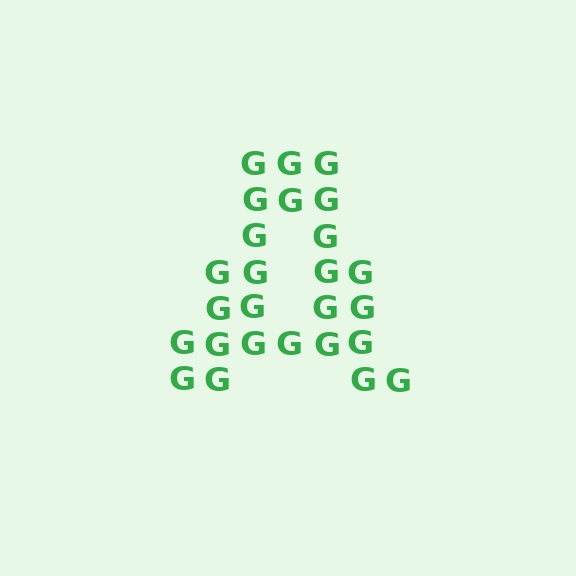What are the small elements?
The small elements are letter G's.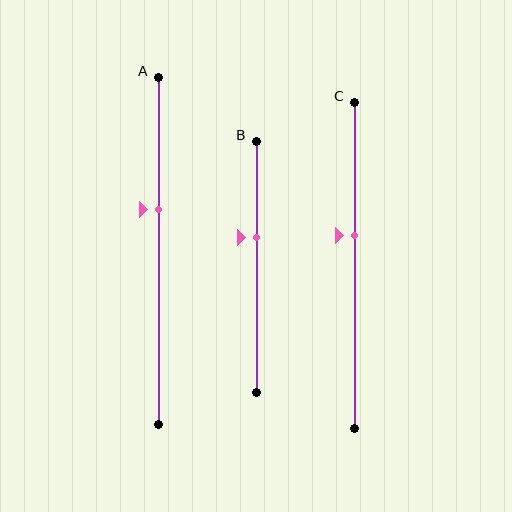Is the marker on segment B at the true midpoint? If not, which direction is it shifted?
No, the marker on segment B is shifted upward by about 12% of the segment length.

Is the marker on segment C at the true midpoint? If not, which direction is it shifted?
No, the marker on segment C is shifted upward by about 9% of the segment length.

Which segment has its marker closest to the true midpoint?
Segment C has its marker closest to the true midpoint.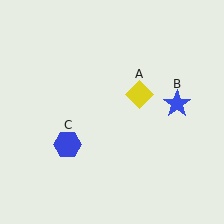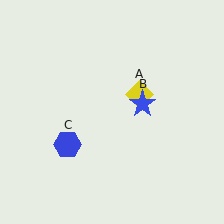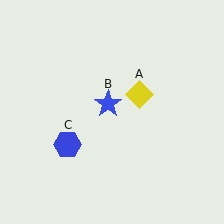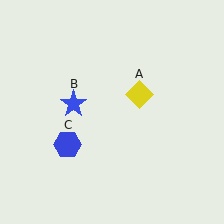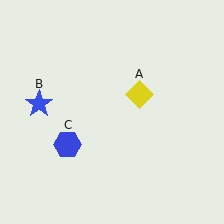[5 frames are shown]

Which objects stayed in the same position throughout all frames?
Yellow diamond (object A) and blue hexagon (object C) remained stationary.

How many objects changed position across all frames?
1 object changed position: blue star (object B).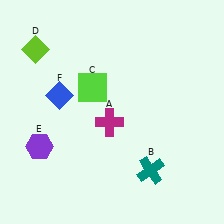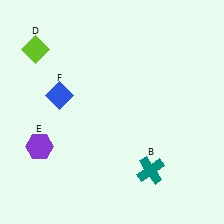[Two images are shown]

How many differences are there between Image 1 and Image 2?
There are 2 differences between the two images.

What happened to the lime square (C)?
The lime square (C) was removed in Image 2. It was in the top-left area of Image 1.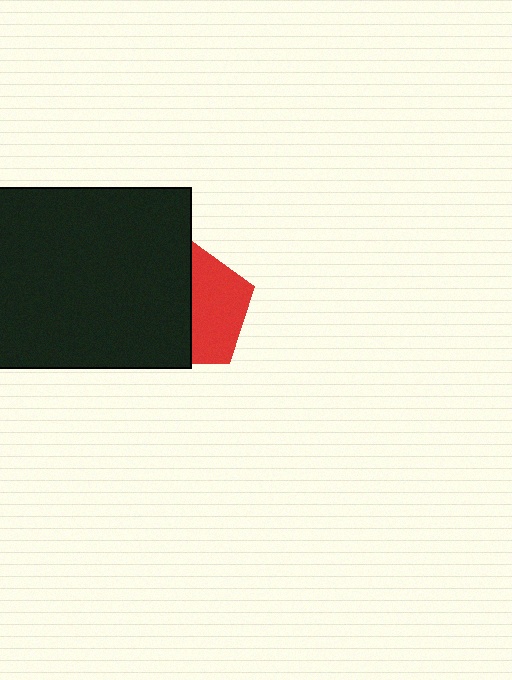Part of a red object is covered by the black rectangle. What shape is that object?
It is a pentagon.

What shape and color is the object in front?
The object in front is a black rectangle.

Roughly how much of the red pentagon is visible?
About half of it is visible (roughly 48%).